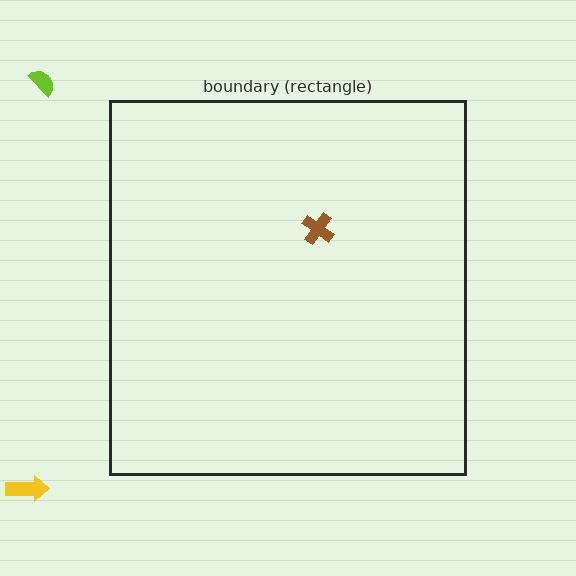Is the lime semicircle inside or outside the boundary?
Outside.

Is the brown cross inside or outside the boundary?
Inside.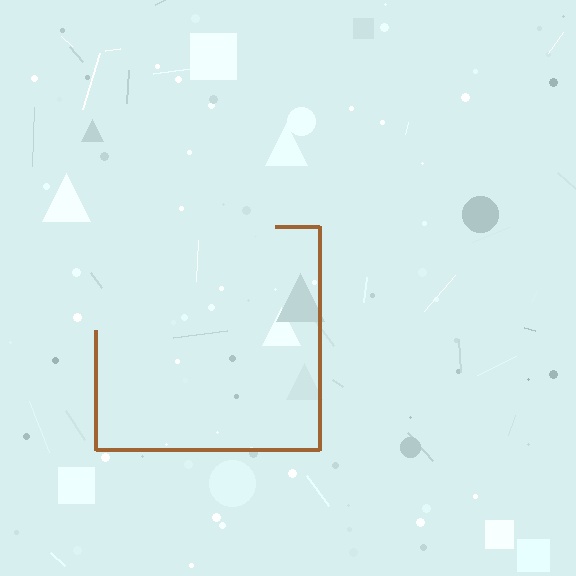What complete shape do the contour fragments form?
The contour fragments form a square.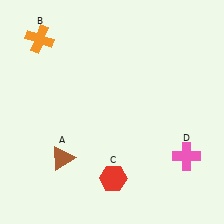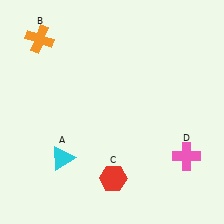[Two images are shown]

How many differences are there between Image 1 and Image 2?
There is 1 difference between the two images.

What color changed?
The triangle (A) changed from brown in Image 1 to cyan in Image 2.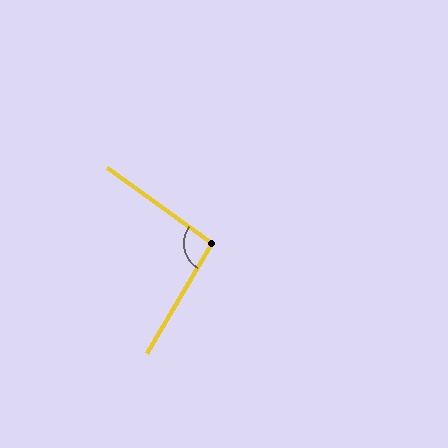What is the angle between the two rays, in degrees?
Approximately 95 degrees.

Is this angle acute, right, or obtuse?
It is obtuse.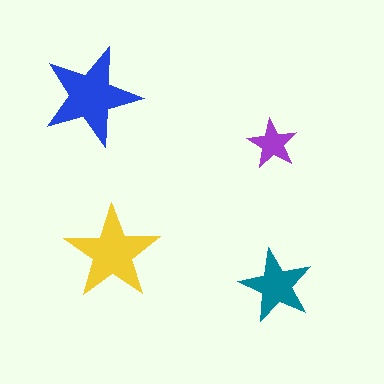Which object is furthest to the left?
The blue star is leftmost.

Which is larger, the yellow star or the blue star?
The blue one.